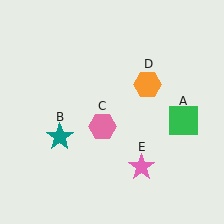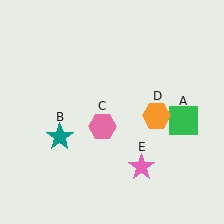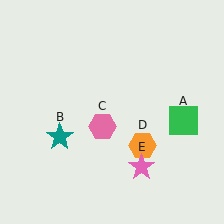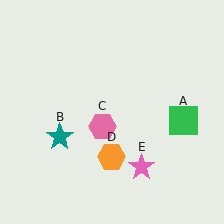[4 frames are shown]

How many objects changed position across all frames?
1 object changed position: orange hexagon (object D).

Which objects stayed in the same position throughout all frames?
Green square (object A) and teal star (object B) and pink hexagon (object C) and pink star (object E) remained stationary.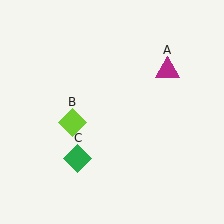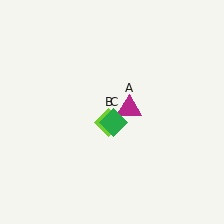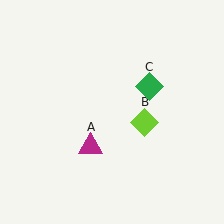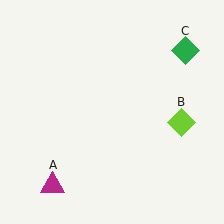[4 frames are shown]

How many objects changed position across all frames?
3 objects changed position: magenta triangle (object A), lime diamond (object B), green diamond (object C).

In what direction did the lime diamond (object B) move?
The lime diamond (object B) moved right.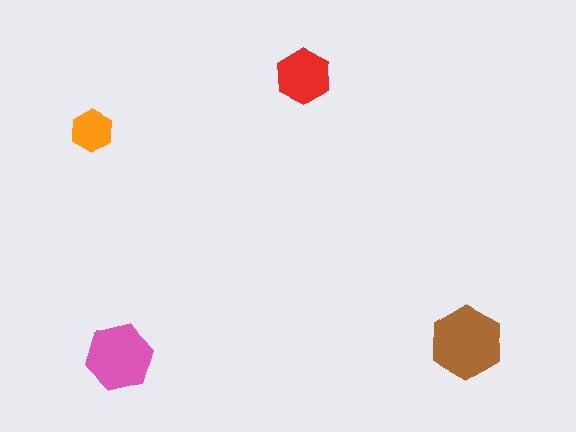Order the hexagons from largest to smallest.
the brown one, the pink one, the red one, the orange one.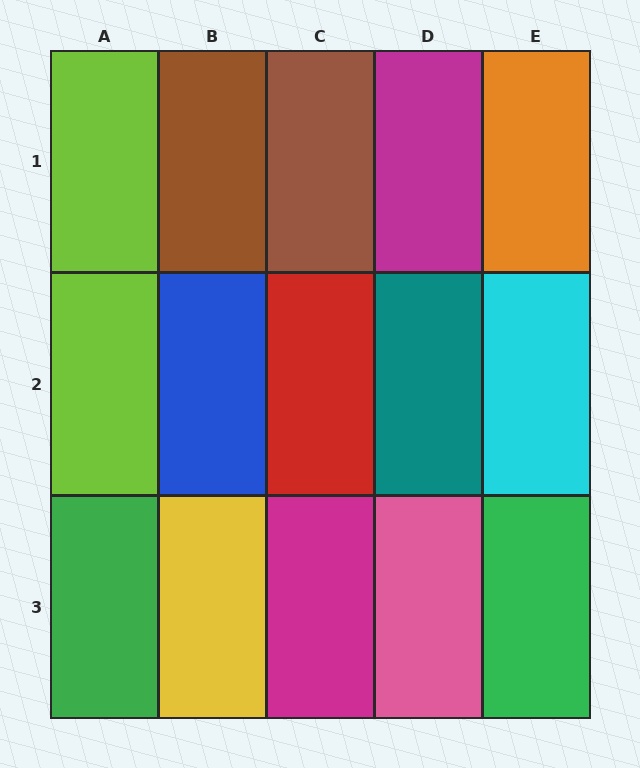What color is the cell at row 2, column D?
Teal.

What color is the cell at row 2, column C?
Red.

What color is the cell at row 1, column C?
Brown.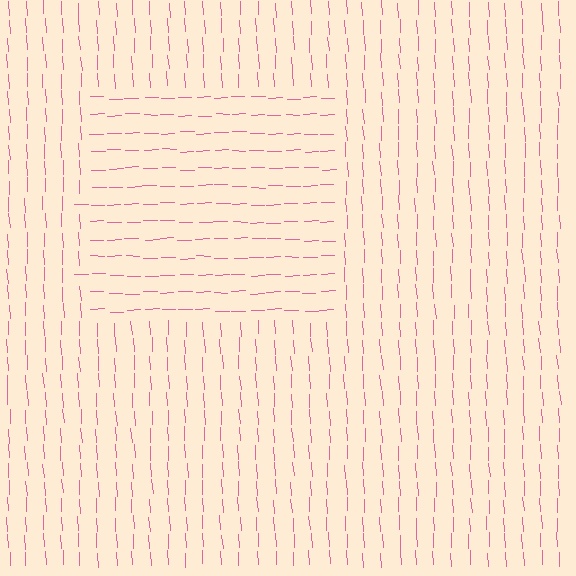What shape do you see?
I see a rectangle.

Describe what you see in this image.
The image is filled with small pink line segments. A rectangle region in the image has lines oriented differently from the surrounding lines, creating a visible texture boundary.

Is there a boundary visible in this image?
Yes, there is a texture boundary formed by a change in line orientation.